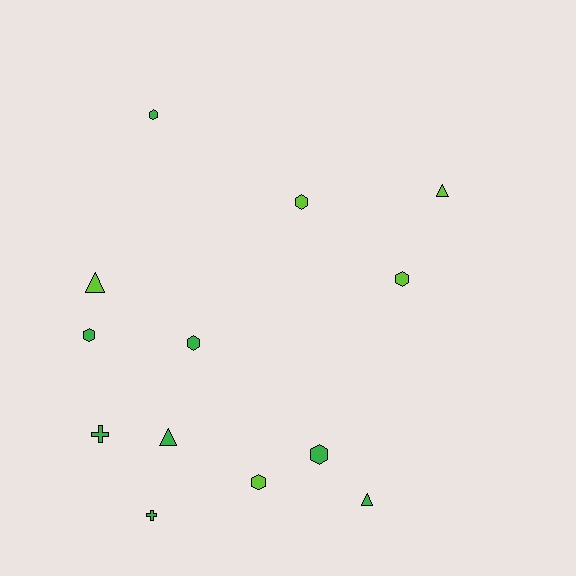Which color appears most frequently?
Green, with 8 objects.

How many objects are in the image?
There are 13 objects.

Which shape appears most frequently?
Hexagon, with 7 objects.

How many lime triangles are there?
There are 2 lime triangles.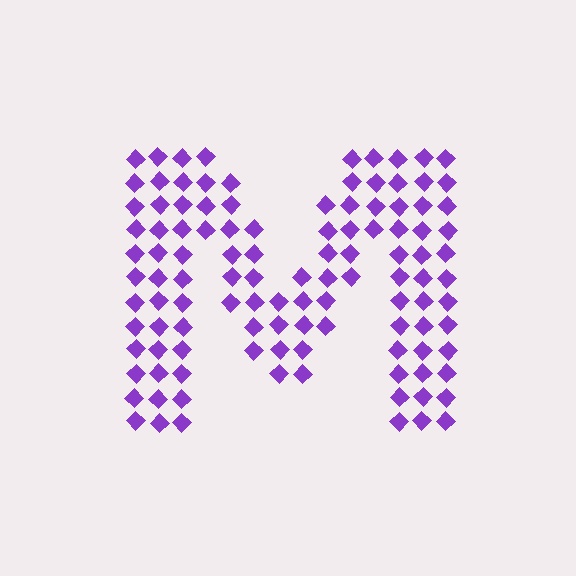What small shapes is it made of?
It is made of small diamonds.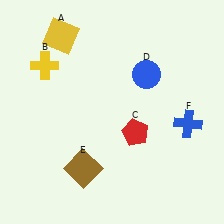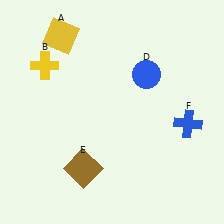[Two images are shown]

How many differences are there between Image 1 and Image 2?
There is 1 difference between the two images.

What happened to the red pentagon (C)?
The red pentagon (C) was removed in Image 2. It was in the bottom-right area of Image 1.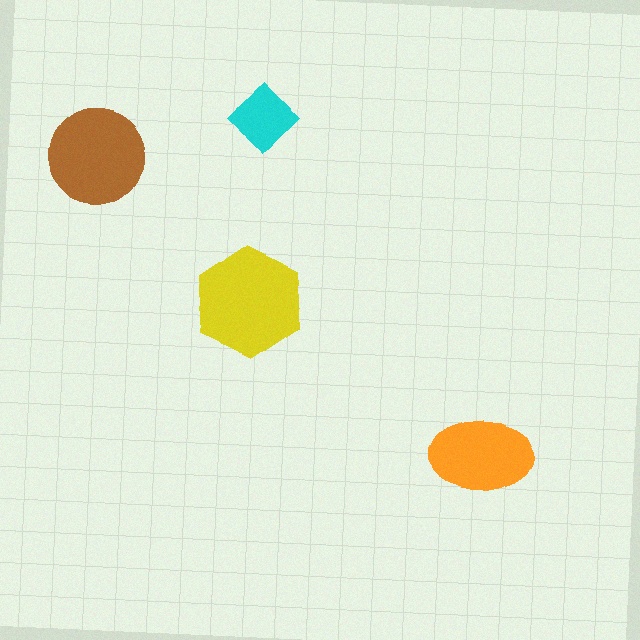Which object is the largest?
The yellow hexagon.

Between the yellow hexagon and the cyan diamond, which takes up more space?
The yellow hexagon.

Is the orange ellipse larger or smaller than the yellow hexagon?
Smaller.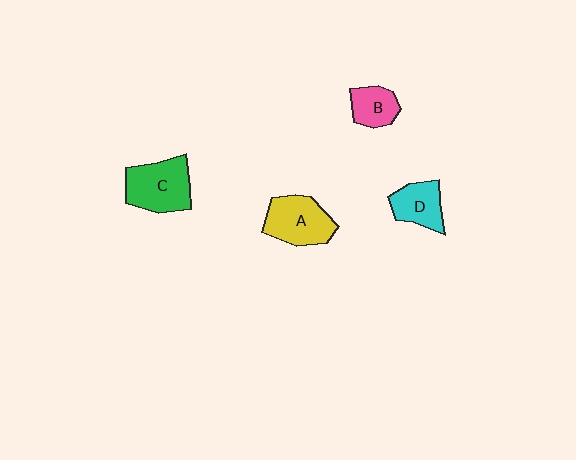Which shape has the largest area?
Shape C (green).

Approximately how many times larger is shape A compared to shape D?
Approximately 1.4 times.